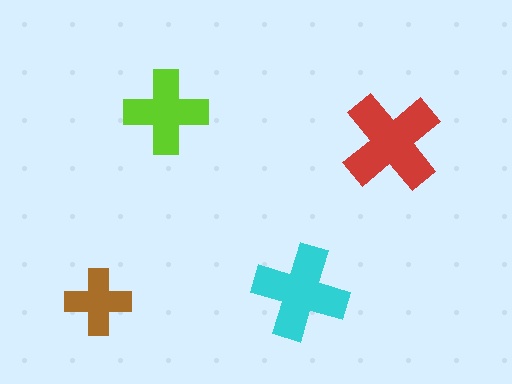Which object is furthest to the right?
The red cross is rightmost.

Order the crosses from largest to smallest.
the red one, the cyan one, the lime one, the brown one.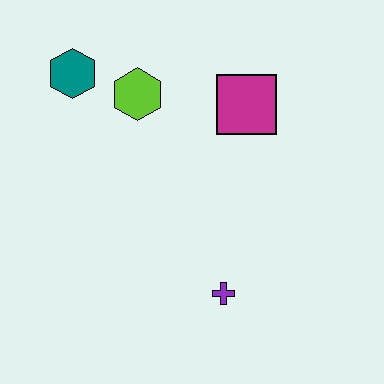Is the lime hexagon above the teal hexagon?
No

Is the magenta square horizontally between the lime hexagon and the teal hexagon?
No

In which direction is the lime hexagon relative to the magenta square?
The lime hexagon is to the left of the magenta square.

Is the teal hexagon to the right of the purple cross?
No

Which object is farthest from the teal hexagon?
The purple cross is farthest from the teal hexagon.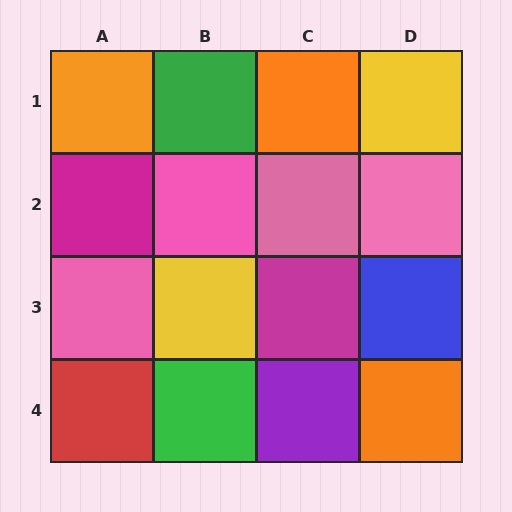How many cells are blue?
1 cell is blue.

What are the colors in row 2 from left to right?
Magenta, pink, pink, pink.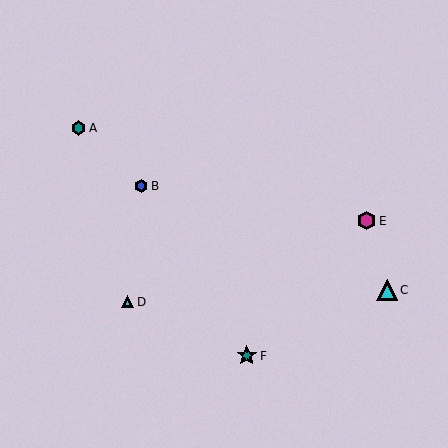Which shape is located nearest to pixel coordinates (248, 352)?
The teal star (labeled F) at (247, 356) is nearest to that location.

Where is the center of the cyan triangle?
The center of the cyan triangle is at (387, 290).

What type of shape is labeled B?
Shape B is a blue hexagon.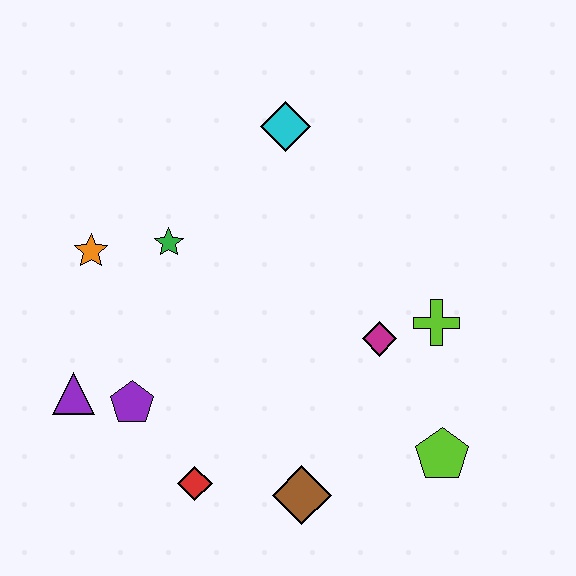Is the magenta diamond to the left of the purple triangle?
No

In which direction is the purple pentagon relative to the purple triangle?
The purple pentagon is to the right of the purple triangle.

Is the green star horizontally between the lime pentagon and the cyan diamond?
No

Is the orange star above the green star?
No